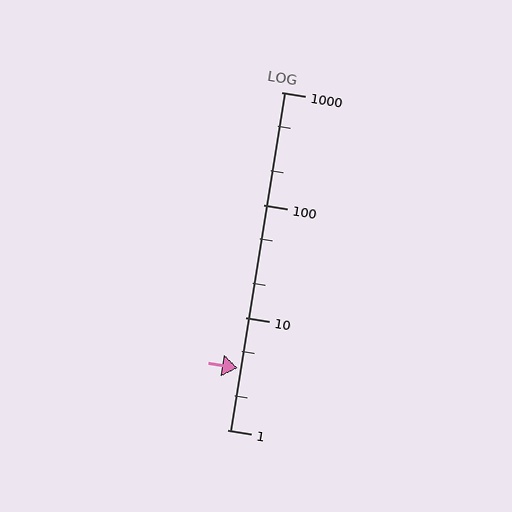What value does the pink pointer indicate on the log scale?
The pointer indicates approximately 3.5.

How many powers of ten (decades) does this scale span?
The scale spans 3 decades, from 1 to 1000.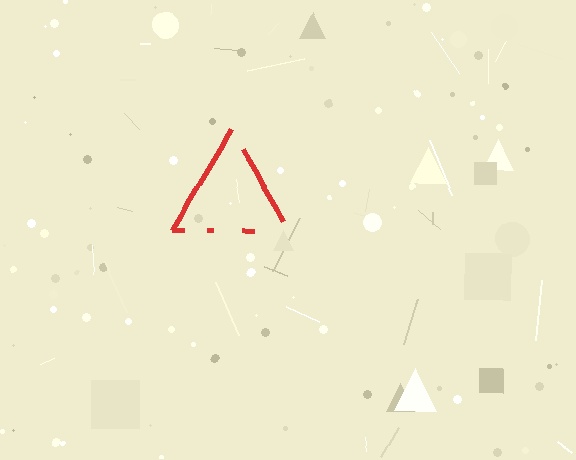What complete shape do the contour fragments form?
The contour fragments form a triangle.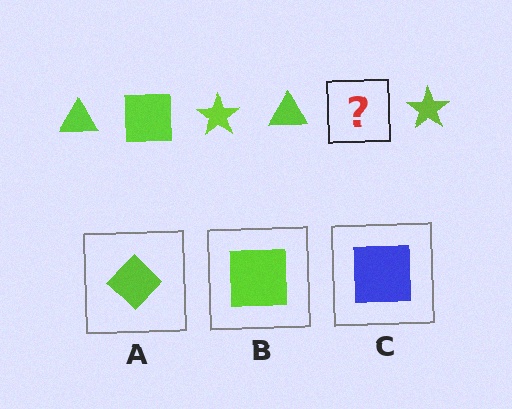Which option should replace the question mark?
Option B.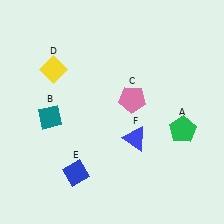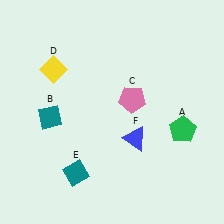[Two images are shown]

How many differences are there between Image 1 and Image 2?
There is 1 difference between the two images.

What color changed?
The diamond (E) changed from blue in Image 1 to teal in Image 2.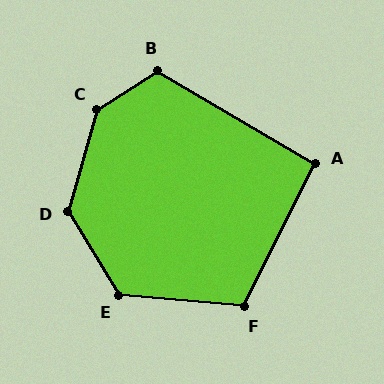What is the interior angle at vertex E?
Approximately 127 degrees (obtuse).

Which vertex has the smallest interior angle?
A, at approximately 94 degrees.